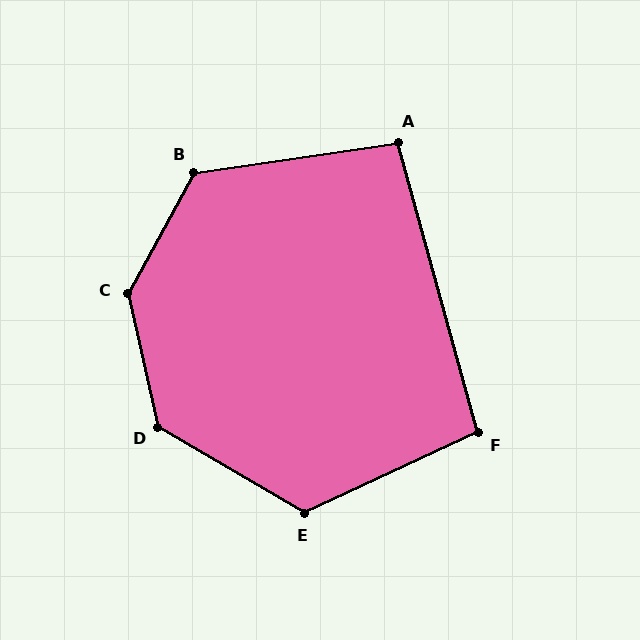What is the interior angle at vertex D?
Approximately 133 degrees (obtuse).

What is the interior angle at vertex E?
Approximately 124 degrees (obtuse).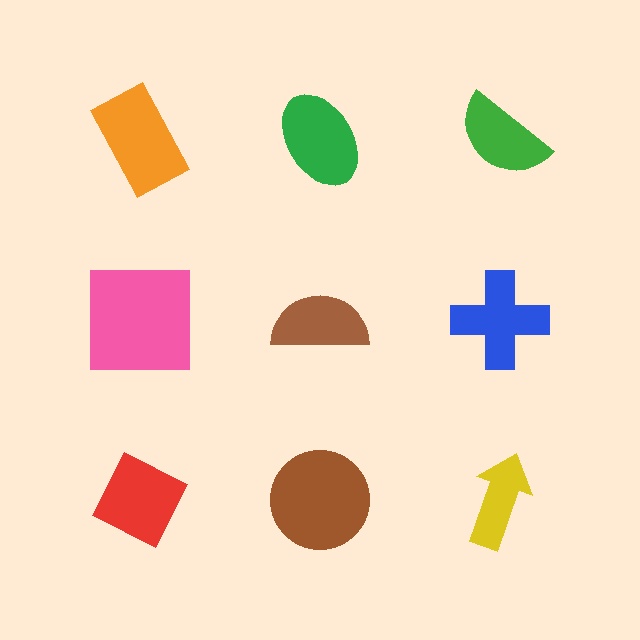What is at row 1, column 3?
A green semicircle.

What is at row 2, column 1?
A pink square.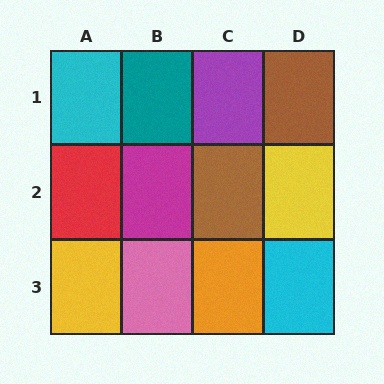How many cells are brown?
2 cells are brown.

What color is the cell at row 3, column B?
Pink.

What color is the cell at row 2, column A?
Red.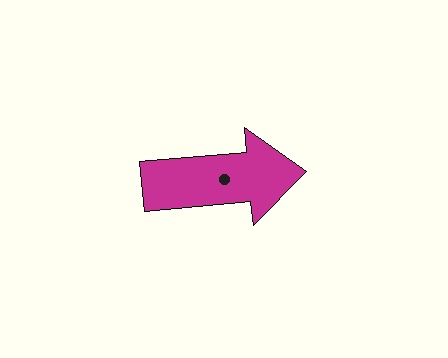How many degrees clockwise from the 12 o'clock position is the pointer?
Approximately 85 degrees.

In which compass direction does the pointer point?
East.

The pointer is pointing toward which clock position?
Roughly 3 o'clock.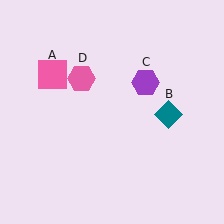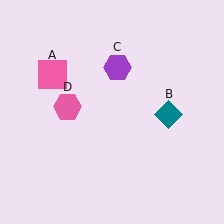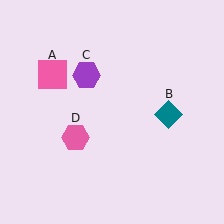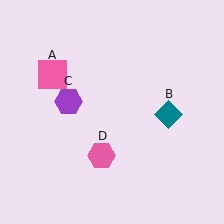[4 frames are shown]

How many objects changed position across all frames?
2 objects changed position: purple hexagon (object C), pink hexagon (object D).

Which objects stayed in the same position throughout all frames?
Pink square (object A) and teal diamond (object B) remained stationary.